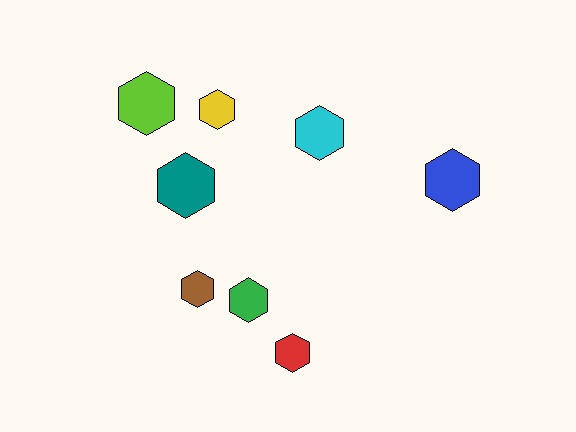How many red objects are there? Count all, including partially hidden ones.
There is 1 red object.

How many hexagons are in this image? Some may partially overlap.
There are 8 hexagons.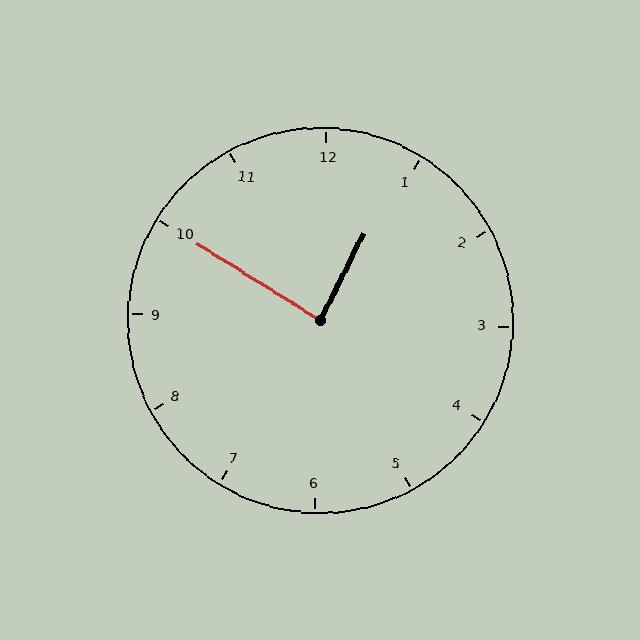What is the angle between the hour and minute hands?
Approximately 85 degrees.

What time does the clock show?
12:50.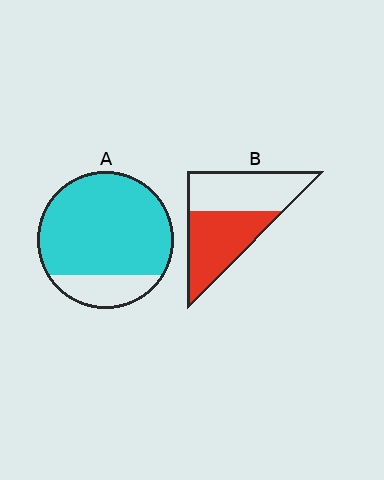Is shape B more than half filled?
Roughly half.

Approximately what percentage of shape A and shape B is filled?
A is approximately 80% and B is approximately 50%.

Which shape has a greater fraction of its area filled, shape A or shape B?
Shape A.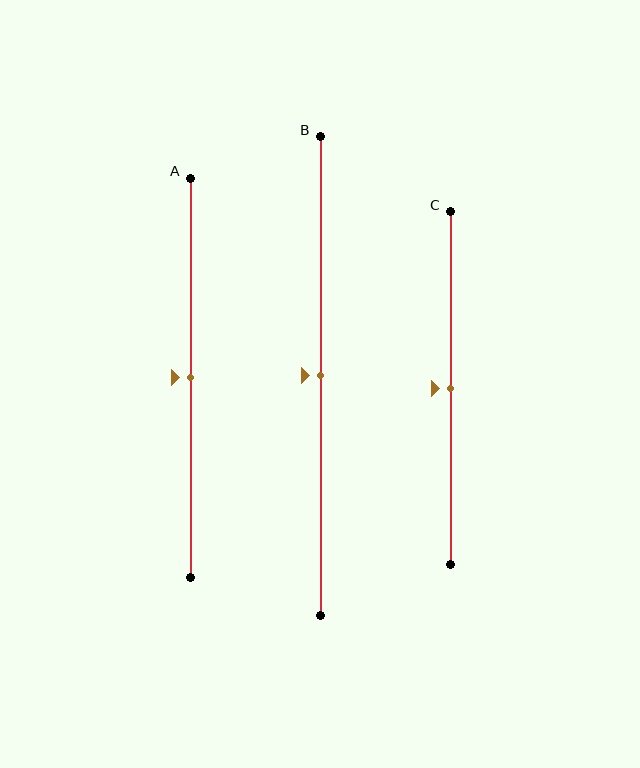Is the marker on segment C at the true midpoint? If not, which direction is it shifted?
Yes, the marker on segment C is at the true midpoint.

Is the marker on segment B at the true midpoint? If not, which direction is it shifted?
Yes, the marker on segment B is at the true midpoint.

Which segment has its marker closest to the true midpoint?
Segment A has its marker closest to the true midpoint.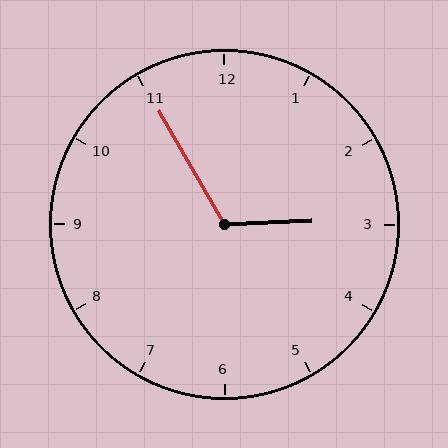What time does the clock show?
2:55.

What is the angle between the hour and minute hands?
Approximately 118 degrees.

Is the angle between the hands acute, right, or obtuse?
It is obtuse.